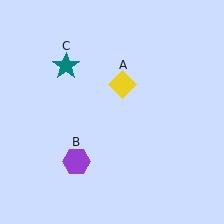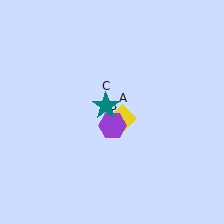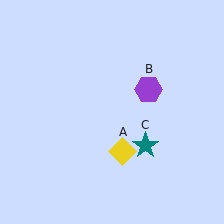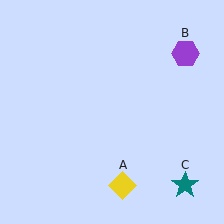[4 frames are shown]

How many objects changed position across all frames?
3 objects changed position: yellow diamond (object A), purple hexagon (object B), teal star (object C).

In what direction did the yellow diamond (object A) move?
The yellow diamond (object A) moved down.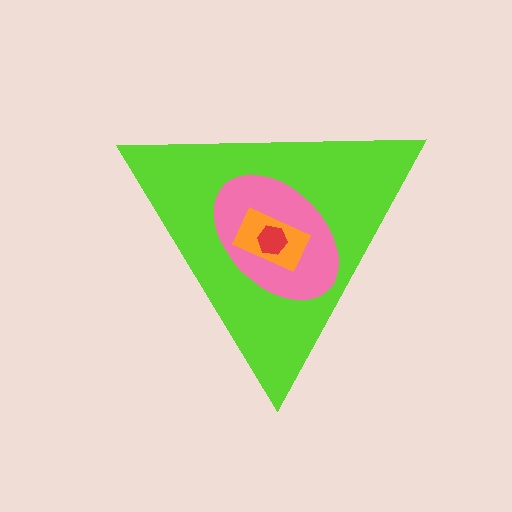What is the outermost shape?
The lime triangle.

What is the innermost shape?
The red hexagon.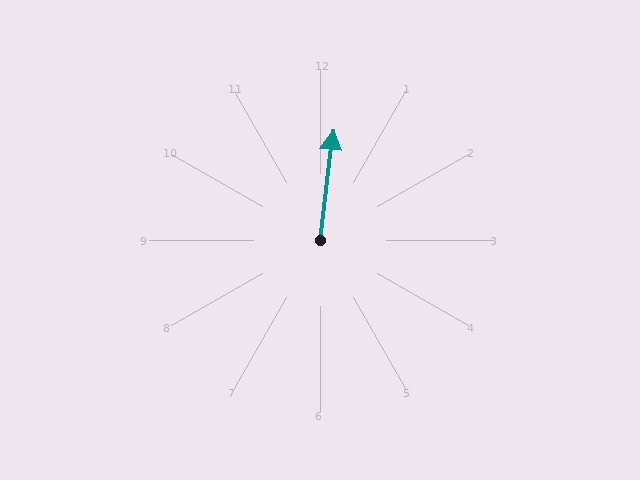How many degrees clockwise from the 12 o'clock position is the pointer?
Approximately 7 degrees.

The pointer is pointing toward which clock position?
Roughly 12 o'clock.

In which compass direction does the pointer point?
North.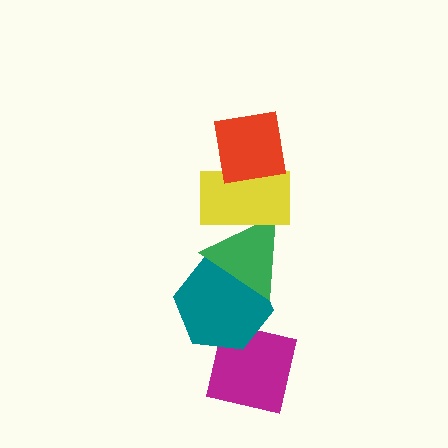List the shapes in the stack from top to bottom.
From top to bottom: the red square, the yellow rectangle, the green triangle, the teal hexagon, the magenta square.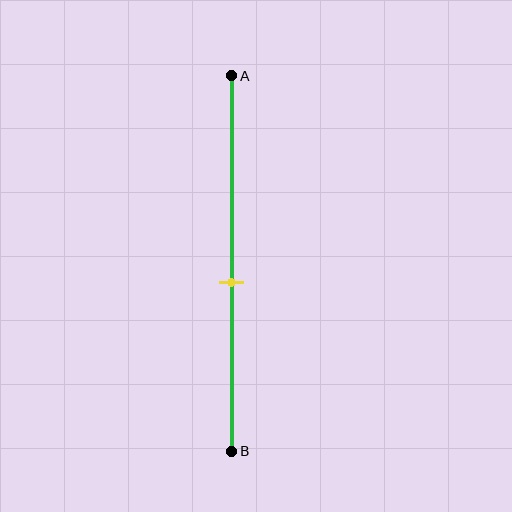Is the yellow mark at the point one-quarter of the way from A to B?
No, the mark is at about 55% from A, not at the 25% one-quarter point.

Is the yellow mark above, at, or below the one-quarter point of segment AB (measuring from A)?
The yellow mark is below the one-quarter point of segment AB.